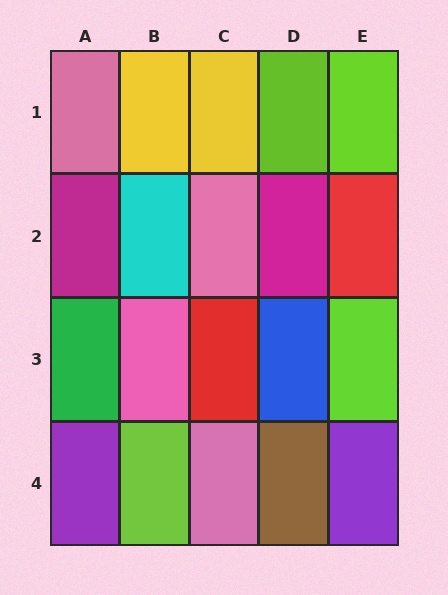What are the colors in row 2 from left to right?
Magenta, cyan, pink, magenta, red.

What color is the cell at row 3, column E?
Lime.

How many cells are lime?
4 cells are lime.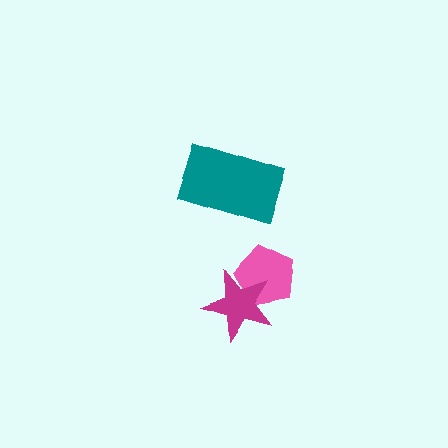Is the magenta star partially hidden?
No, no other shape covers it.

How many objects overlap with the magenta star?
1 object overlaps with the magenta star.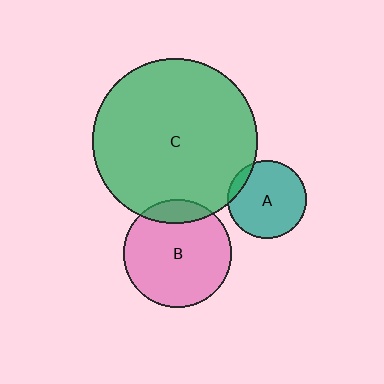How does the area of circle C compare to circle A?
Approximately 4.4 times.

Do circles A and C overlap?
Yes.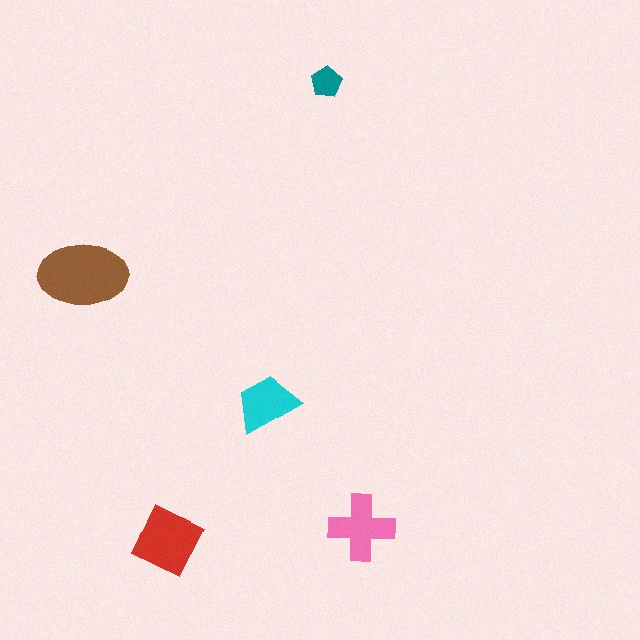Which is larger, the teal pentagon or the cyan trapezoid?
The cyan trapezoid.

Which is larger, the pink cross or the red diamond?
The red diamond.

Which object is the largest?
The brown ellipse.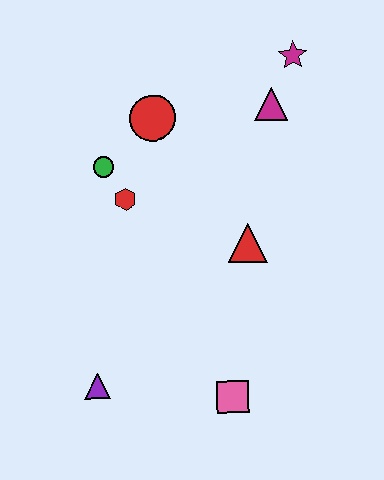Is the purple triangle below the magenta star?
Yes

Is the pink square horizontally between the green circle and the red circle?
No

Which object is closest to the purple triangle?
The pink square is closest to the purple triangle.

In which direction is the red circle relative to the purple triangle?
The red circle is above the purple triangle.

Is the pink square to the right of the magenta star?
No